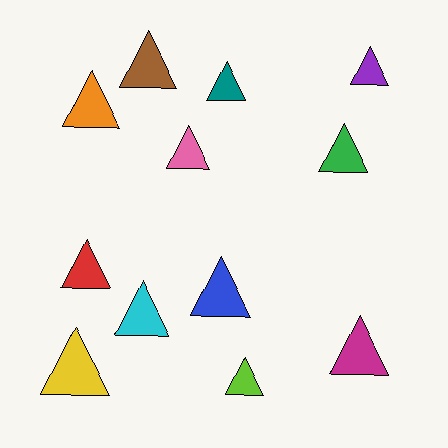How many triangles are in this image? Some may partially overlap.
There are 12 triangles.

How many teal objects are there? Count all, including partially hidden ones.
There is 1 teal object.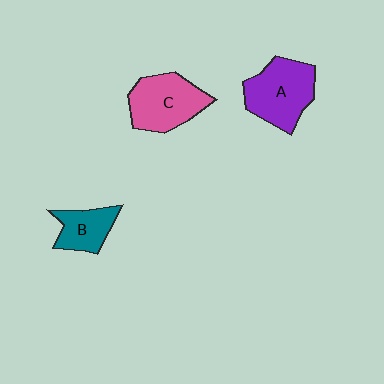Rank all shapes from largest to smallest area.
From largest to smallest: A (purple), C (pink), B (teal).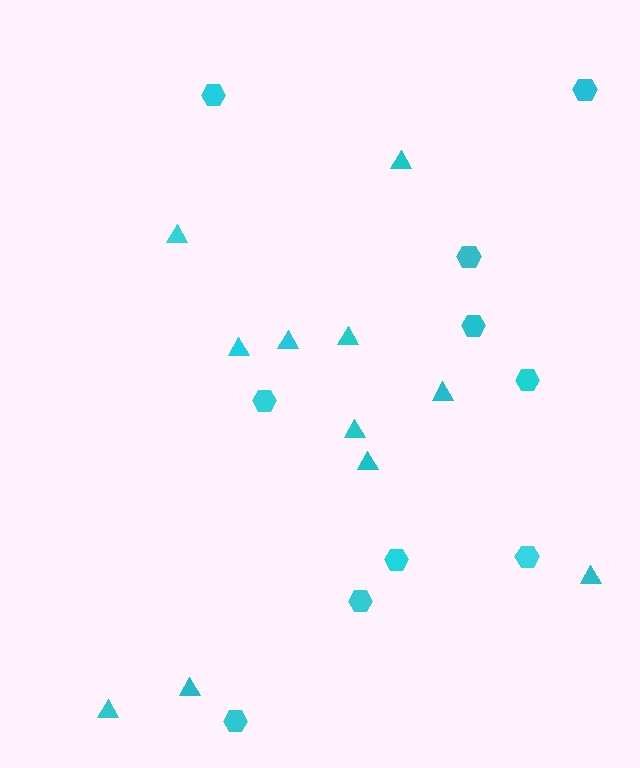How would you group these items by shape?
There are 2 groups: one group of triangles (11) and one group of hexagons (10).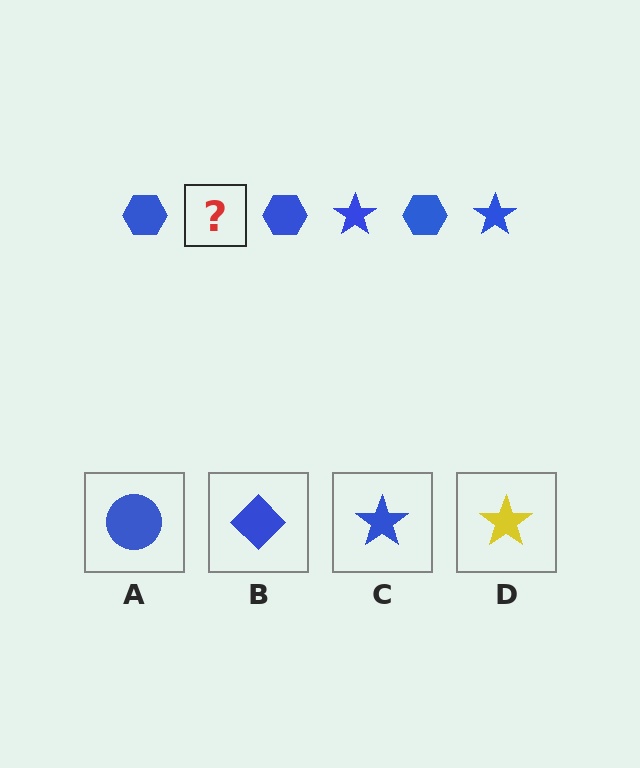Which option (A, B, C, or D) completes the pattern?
C.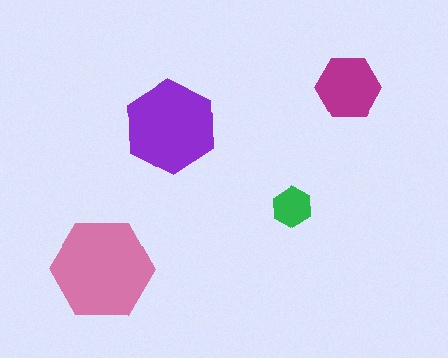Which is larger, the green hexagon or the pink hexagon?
The pink one.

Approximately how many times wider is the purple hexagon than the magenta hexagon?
About 1.5 times wider.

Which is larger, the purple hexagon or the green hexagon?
The purple one.